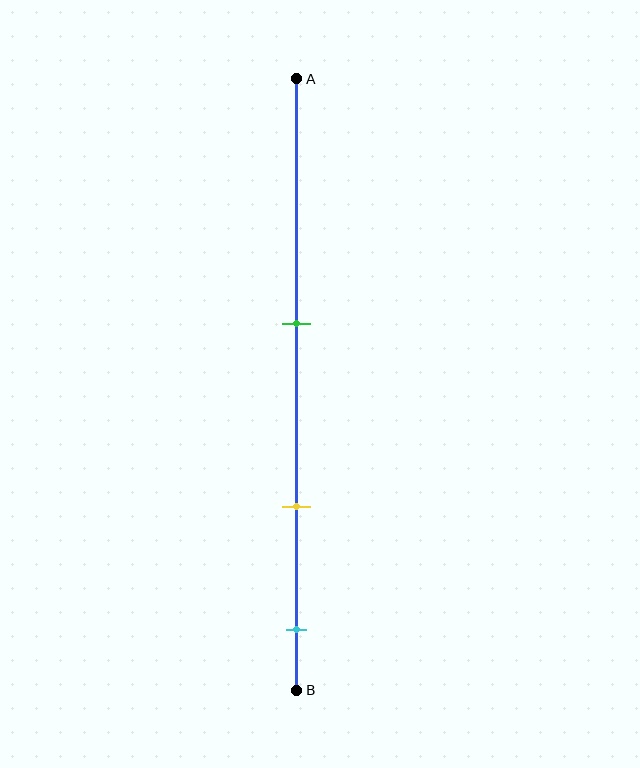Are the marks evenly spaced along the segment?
Yes, the marks are approximately evenly spaced.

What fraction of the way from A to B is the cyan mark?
The cyan mark is approximately 90% (0.9) of the way from A to B.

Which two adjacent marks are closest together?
The yellow and cyan marks are the closest adjacent pair.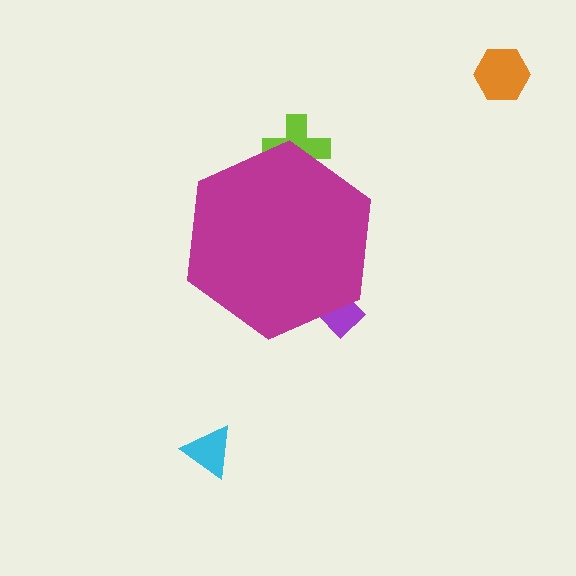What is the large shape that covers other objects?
A magenta hexagon.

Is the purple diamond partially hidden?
Yes, the purple diamond is partially hidden behind the magenta hexagon.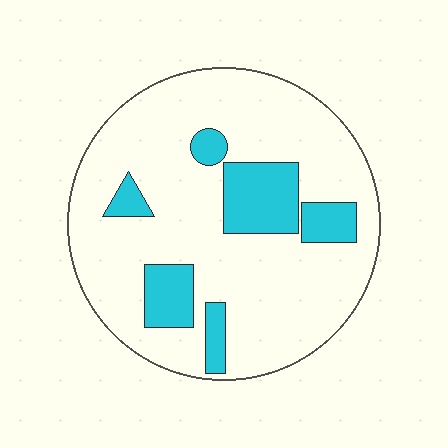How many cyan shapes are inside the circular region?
6.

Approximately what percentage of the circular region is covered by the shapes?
Approximately 20%.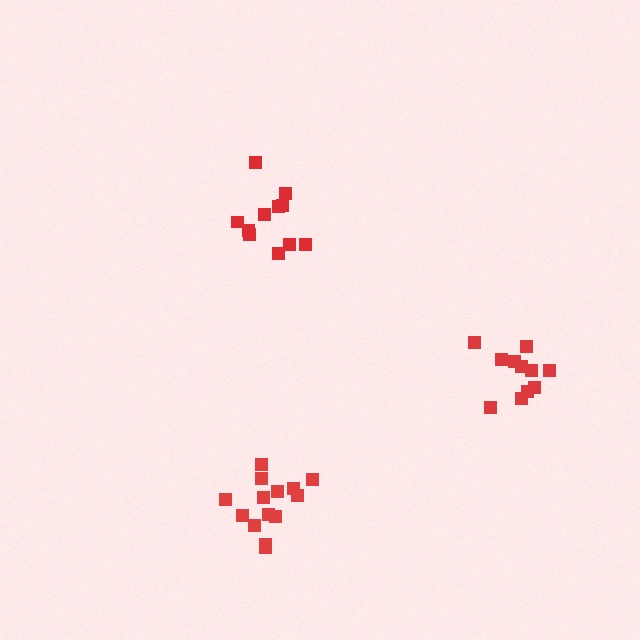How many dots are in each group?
Group 1: 11 dots, Group 2: 11 dots, Group 3: 14 dots (36 total).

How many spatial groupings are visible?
There are 3 spatial groupings.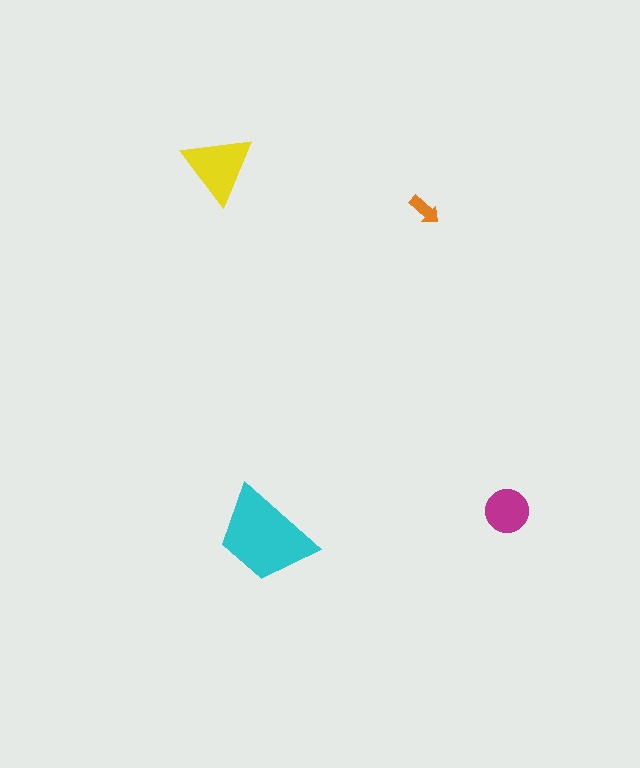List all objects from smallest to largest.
The orange arrow, the magenta circle, the yellow triangle, the cyan trapezoid.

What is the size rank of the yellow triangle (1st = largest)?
2nd.